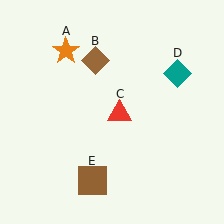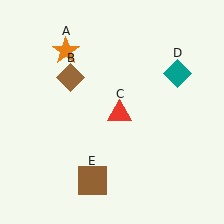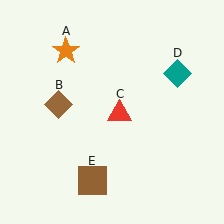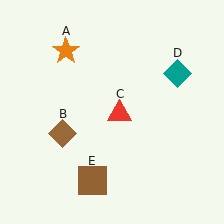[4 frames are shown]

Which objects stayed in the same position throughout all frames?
Orange star (object A) and red triangle (object C) and teal diamond (object D) and brown square (object E) remained stationary.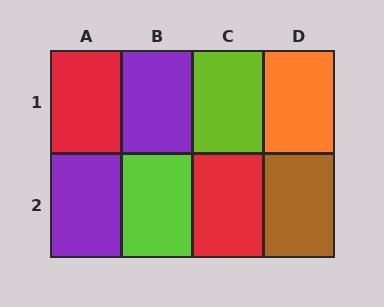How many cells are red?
2 cells are red.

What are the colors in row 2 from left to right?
Purple, lime, red, brown.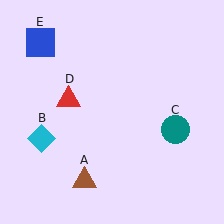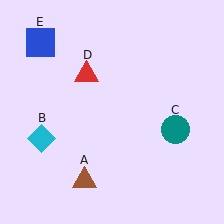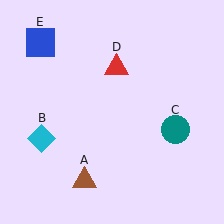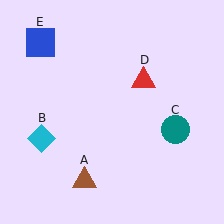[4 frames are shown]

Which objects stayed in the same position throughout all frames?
Brown triangle (object A) and cyan diamond (object B) and teal circle (object C) and blue square (object E) remained stationary.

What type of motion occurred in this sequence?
The red triangle (object D) rotated clockwise around the center of the scene.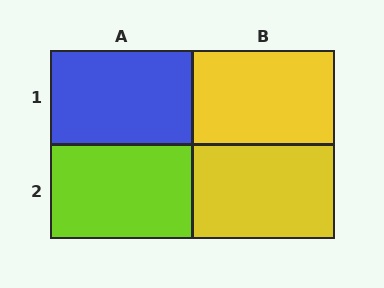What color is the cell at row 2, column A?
Lime.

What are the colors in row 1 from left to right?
Blue, yellow.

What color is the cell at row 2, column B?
Yellow.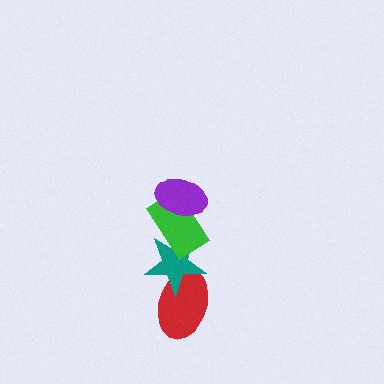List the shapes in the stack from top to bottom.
From top to bottom: the purple ellipse, the green rectangle, the teal star, the red ellipse.